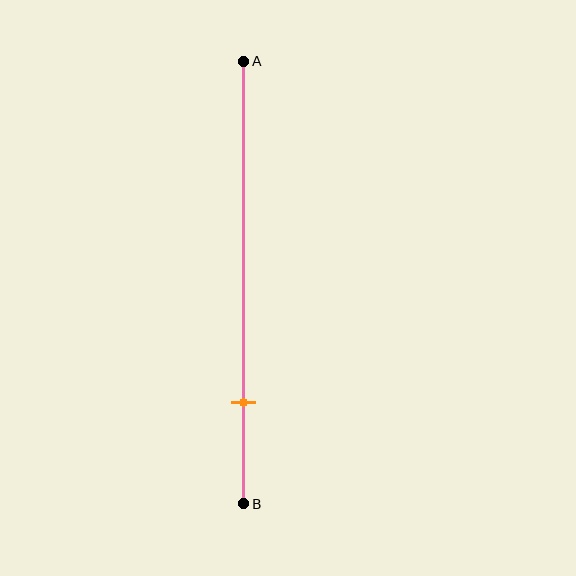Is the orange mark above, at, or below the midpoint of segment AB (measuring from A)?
The orange mark is below the midpoint of segment AB.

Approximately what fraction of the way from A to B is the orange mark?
The orange mark is approximately 75% of the way from A to B.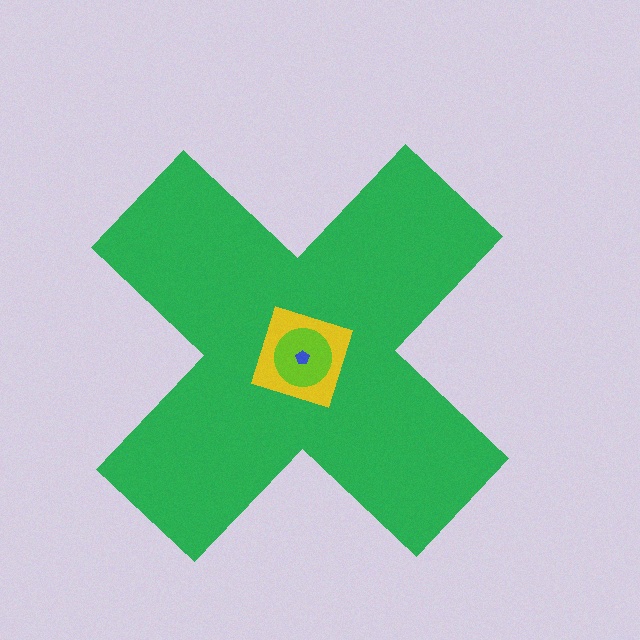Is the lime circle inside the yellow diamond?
Yes.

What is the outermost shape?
The green cross.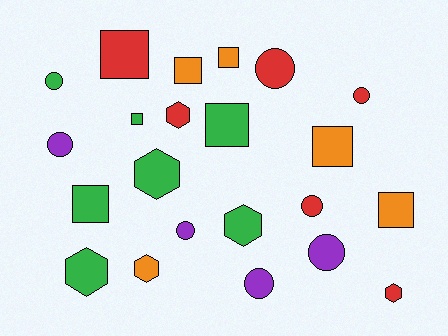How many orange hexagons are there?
There is 1 orange hexagon.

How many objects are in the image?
There are 22 objects.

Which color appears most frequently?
Green, with 7 objects.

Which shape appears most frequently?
Square, with 8 objects.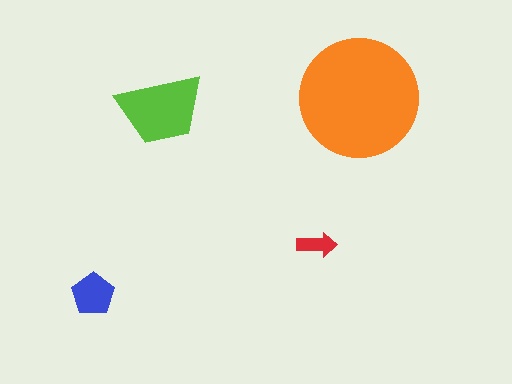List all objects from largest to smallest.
The orange circle, the lime trapezoid, the blue pentagon, the red arrow.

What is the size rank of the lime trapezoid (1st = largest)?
2nd.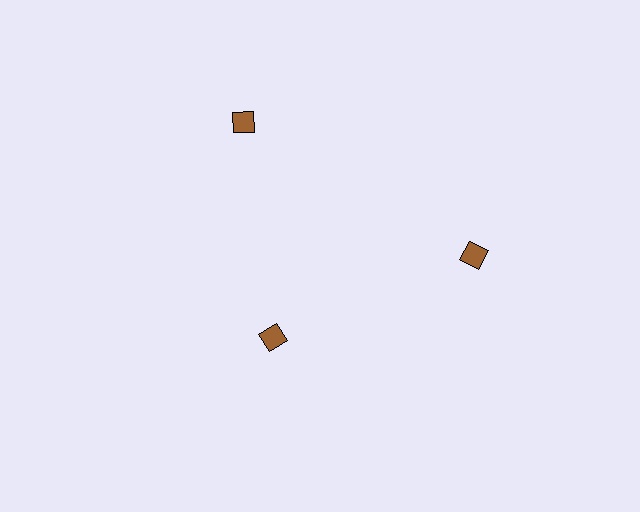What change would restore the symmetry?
The symmetry would be restored by moving it outward, back onto the ring so that all 3 diamonds sit at equal angles and equal distance from the center.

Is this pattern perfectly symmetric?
No. The 3 brown diamonds are arranged in a ring, but one element near the 7 o'clock position is pulled inward toward the center, breaking the 3-fold rotational symmetry.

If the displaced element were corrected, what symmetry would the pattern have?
It would have 3-fold rotational symmetry — the pattern would map onto itself every 120 degrees.